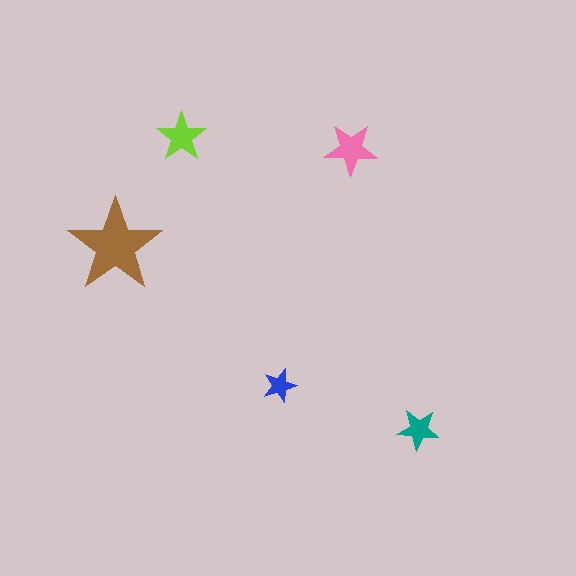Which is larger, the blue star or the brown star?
The brown one.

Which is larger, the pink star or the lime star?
The pink one.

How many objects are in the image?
There are 5 objects in the image.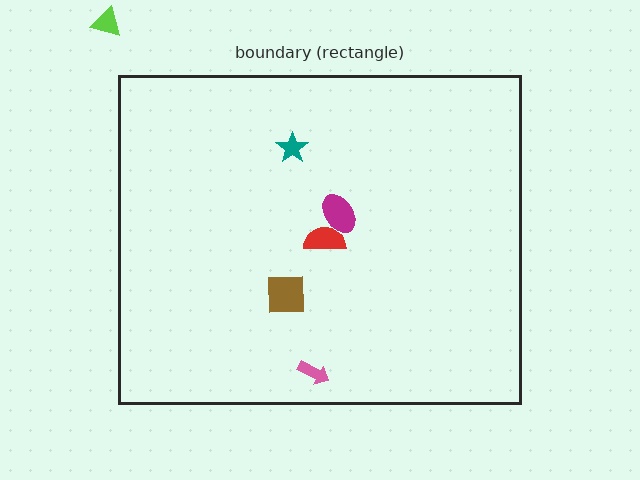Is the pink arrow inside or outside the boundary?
Inside.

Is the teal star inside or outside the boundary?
Inside.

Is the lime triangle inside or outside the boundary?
Outside.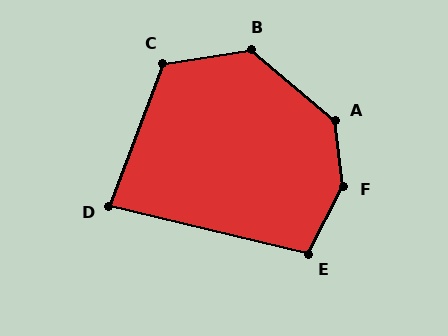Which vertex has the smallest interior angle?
D, at approximately 83 degrees.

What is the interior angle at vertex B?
Approximately 131 degrees (obtuse).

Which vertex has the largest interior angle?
F, at approximately 146 degrees.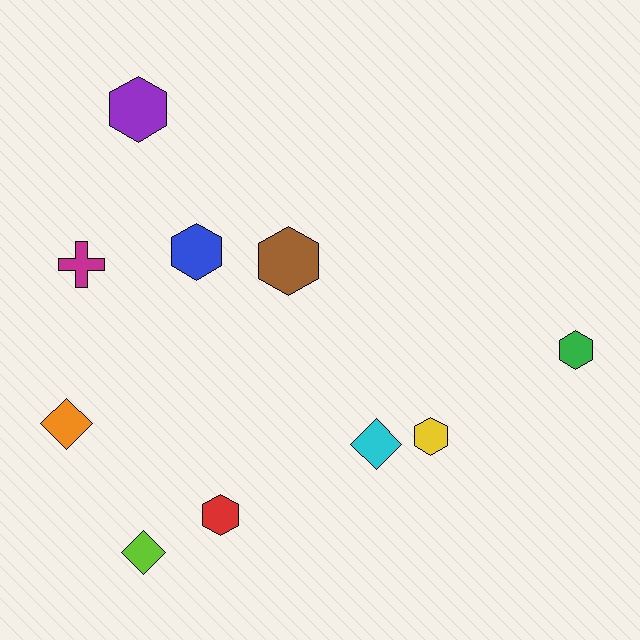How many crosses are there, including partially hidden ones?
There is 1 cross.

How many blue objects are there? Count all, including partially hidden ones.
There is 1 blue object.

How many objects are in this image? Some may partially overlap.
There are 10 objects.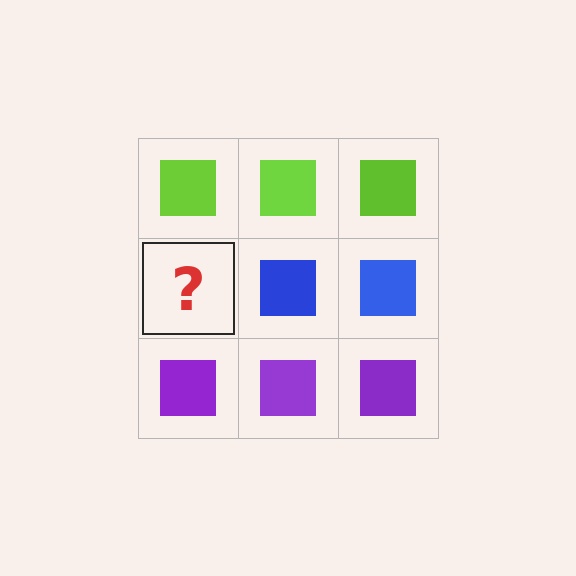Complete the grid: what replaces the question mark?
The question mark should be replaced with a blue square.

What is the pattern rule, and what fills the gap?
The rule is that each row has a consistent color. The gap should be filled with a blue square.